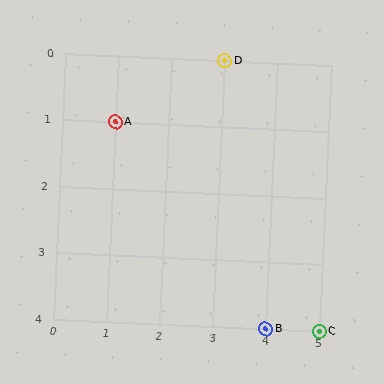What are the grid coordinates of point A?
Point A is at grid coordinates (1, 1).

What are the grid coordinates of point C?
Point C is at grid coordinates (5, 4).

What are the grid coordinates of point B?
Point B is at grid coordinates (4, 4).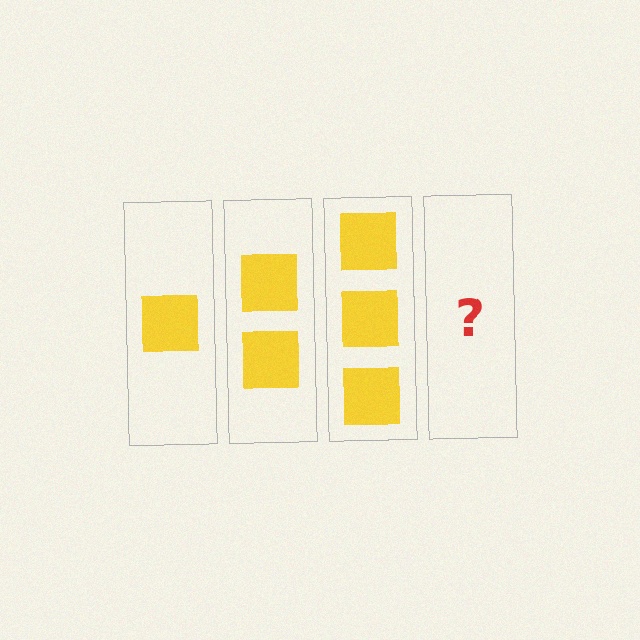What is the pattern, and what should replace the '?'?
The pattern is that each step adds one more square. The '?' should be 4 squares.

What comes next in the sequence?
The next element should be 4 squares.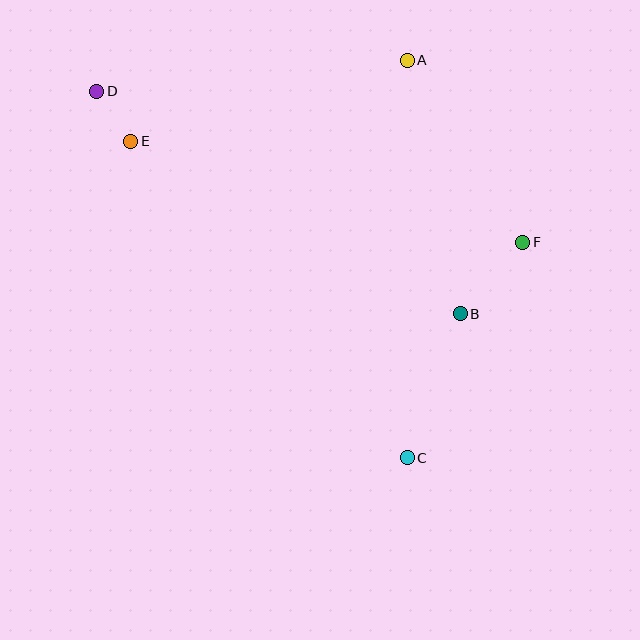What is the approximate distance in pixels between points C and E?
The distance between C and E is approximately 421 pixels.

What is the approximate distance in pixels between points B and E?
The distance between B and E is approximately 372 pixels.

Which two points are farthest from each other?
Points C and D are farthest from each other.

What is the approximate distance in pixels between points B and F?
The distance between B and F is approximately 95 pixels.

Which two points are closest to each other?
Points D and E are closest to each other.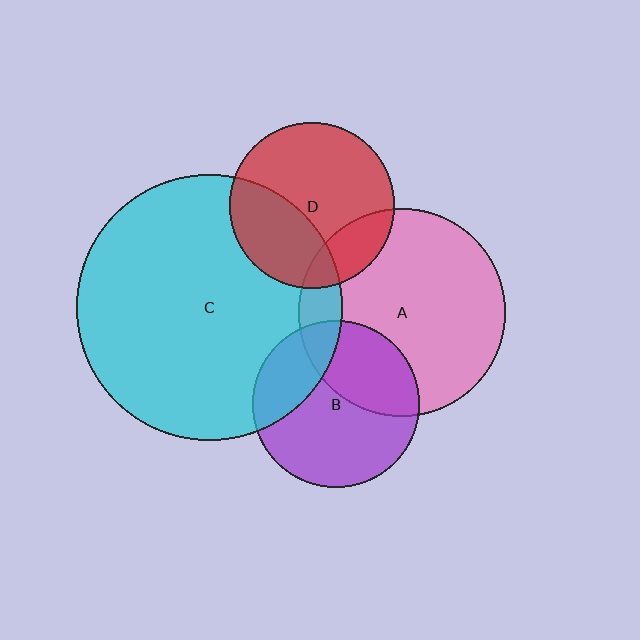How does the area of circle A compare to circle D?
Approximately 1.6 times.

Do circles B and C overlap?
Yes.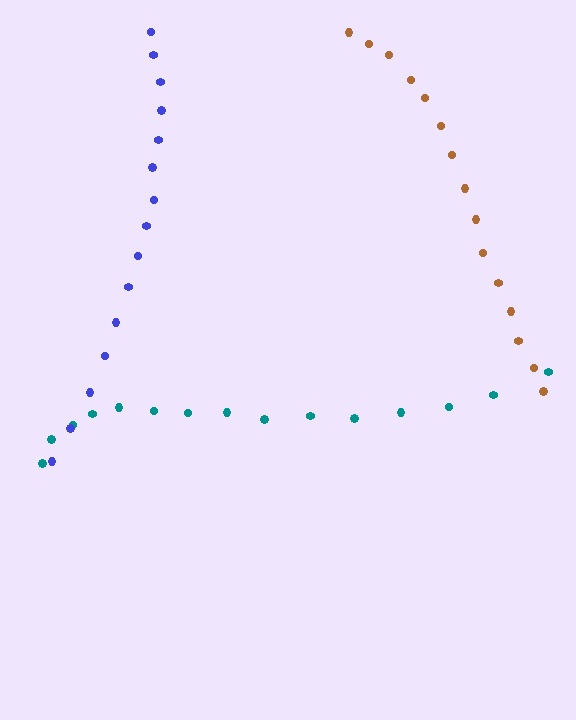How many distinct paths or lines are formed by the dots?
There are 3 distinct paths.